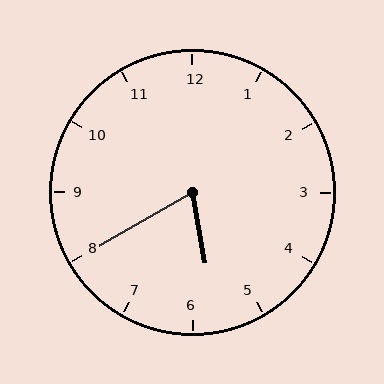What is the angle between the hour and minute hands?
Approximately 70 degrees.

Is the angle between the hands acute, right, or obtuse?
It is acute.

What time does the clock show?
5:40.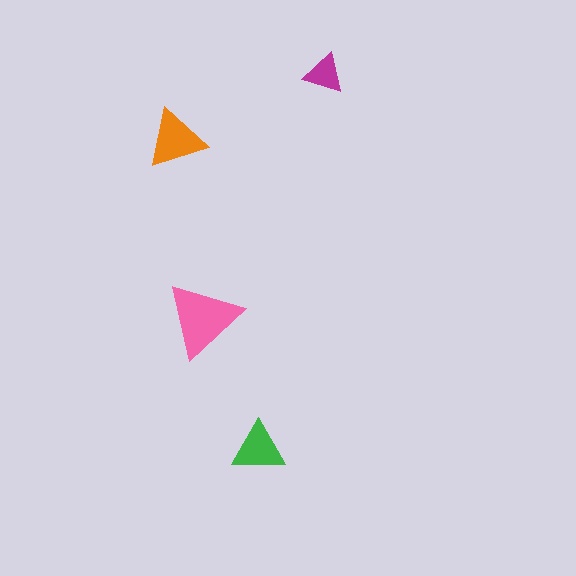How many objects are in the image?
There are 4 objects in the image.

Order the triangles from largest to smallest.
the pink one, the orange one, the green one, the magenta one.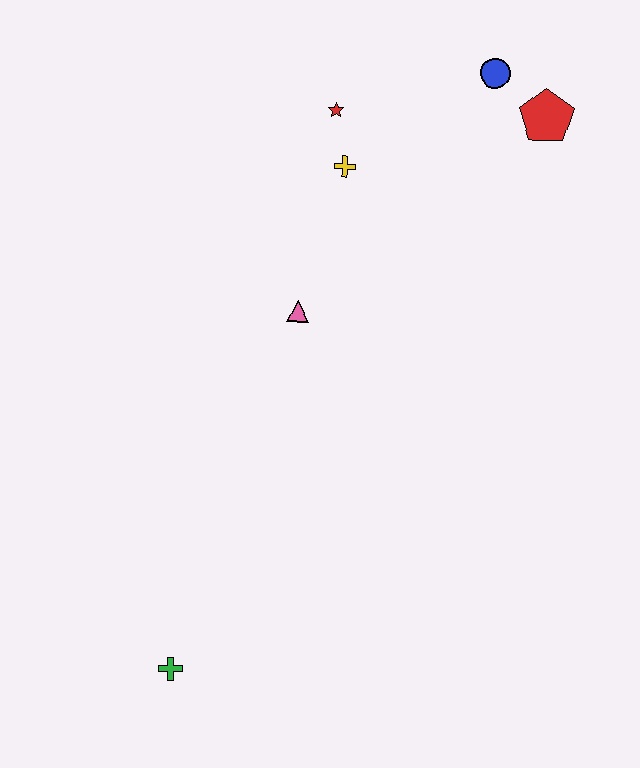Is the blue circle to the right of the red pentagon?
No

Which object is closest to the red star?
The yellow cross is closest to the red star.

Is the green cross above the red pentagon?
No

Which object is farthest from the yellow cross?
The green cross is farthest from the yellow cross.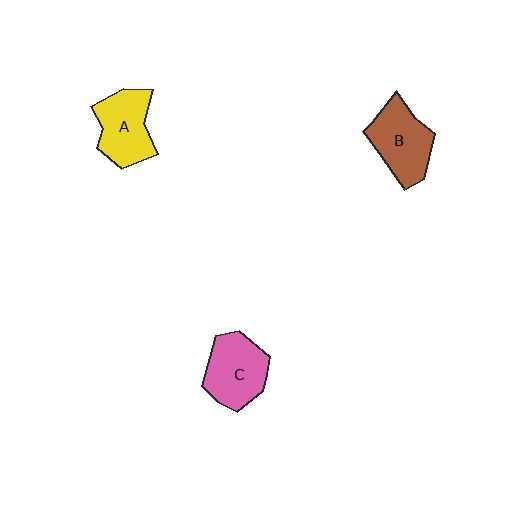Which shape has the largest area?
Shape B (brown).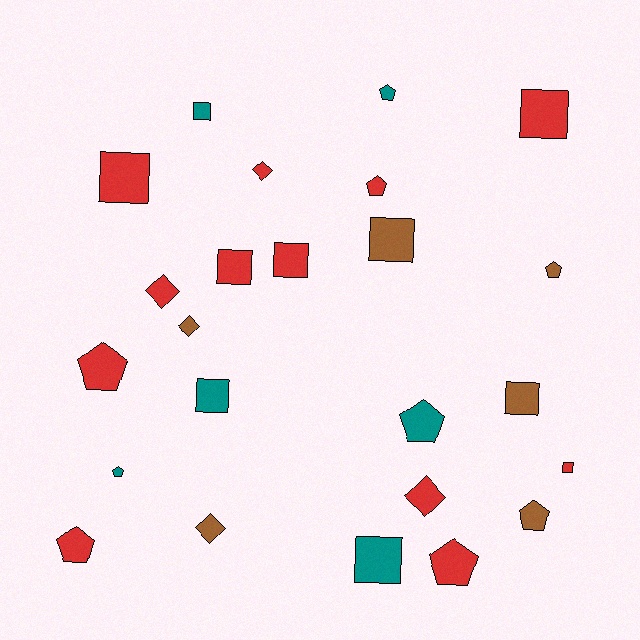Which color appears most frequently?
Red, with 12 objects.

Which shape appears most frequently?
Square, with 10 objects.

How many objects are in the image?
There are 24 objects.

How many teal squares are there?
There are 3 teal squares.